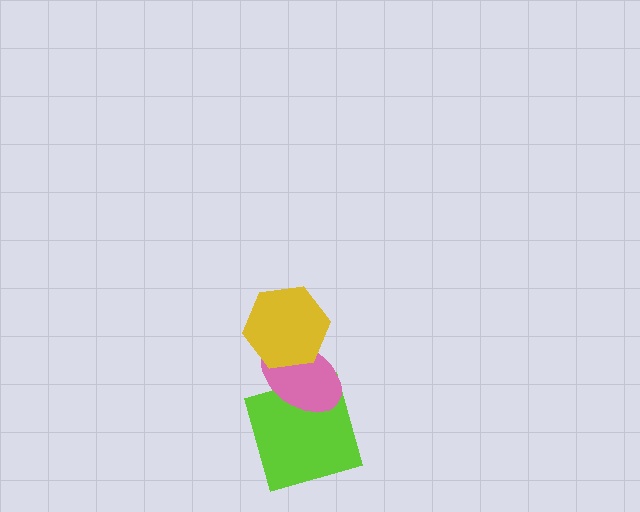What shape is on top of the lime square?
The pink ellipse is on top of the lime square.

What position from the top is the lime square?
The lime square is 3rd from the top.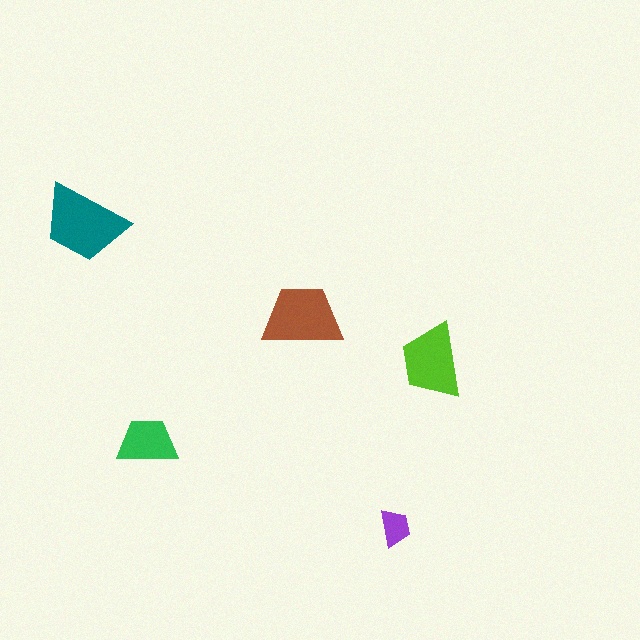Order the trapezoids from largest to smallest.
the teal one, the brown one, the lime one, the green one, the purple one.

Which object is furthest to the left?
The teal trapezoid is leftmost.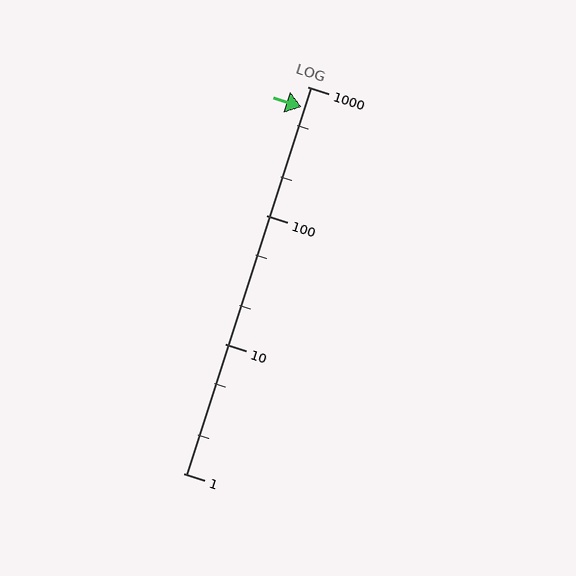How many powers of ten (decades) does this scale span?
The scale spans 3 decades, from 1 to 1000.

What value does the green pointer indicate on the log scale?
The pointer indicates approximately 690.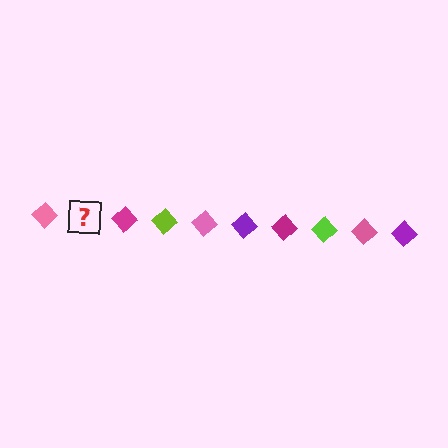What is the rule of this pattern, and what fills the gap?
The rule is that the pattern cycles through pink, purple, magenta, lime diamonds. The gap should be filled with a purple diamond.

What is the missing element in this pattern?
The missing element is a purple diamond.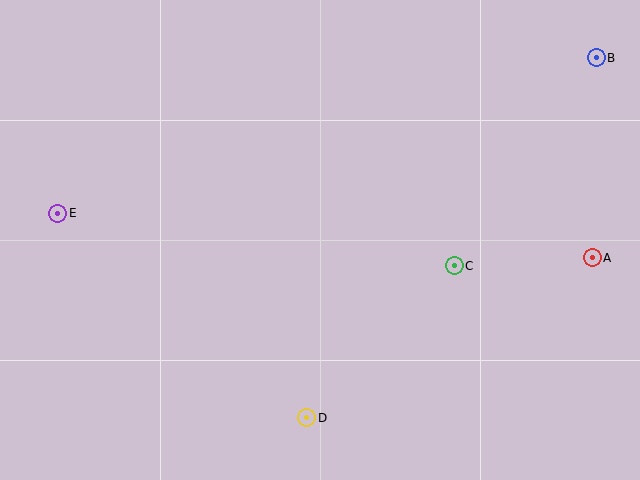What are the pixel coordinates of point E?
Point E is at (58, 213).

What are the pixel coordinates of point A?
Point A is at (592, 258).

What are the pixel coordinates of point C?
Point C is at (454, 266).